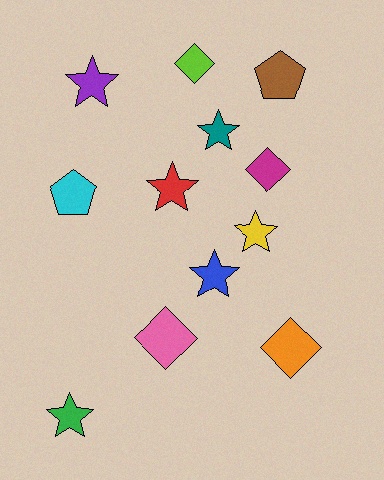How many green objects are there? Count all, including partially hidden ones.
There is 1 green object.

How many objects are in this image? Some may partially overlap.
There are 12 objects.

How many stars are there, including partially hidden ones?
There are 6 stars.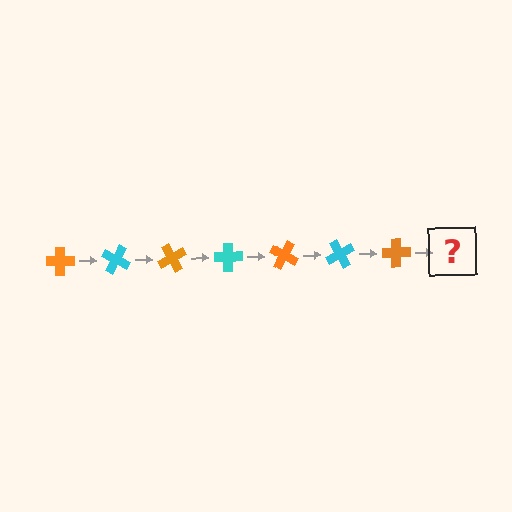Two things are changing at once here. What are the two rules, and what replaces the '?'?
The two rules are that it rotates 30 degrees each step and the color cycles through orange and cyan. The '?' should be a cyan cross, rotated 210 degrees from the start.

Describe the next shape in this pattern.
It should be a cyan cross, rotated 210 degrees from the start.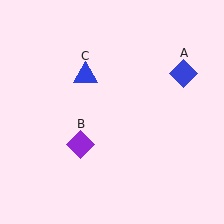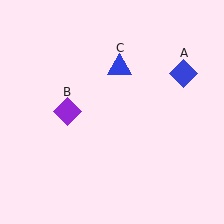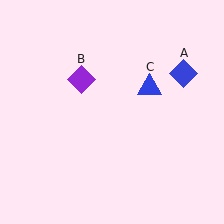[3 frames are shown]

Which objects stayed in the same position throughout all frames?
Blue diamond (object A) remained stationary.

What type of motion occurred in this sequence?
The purple diamond (object B), blue triangle (object C) rotated clockwise around the center of the scene.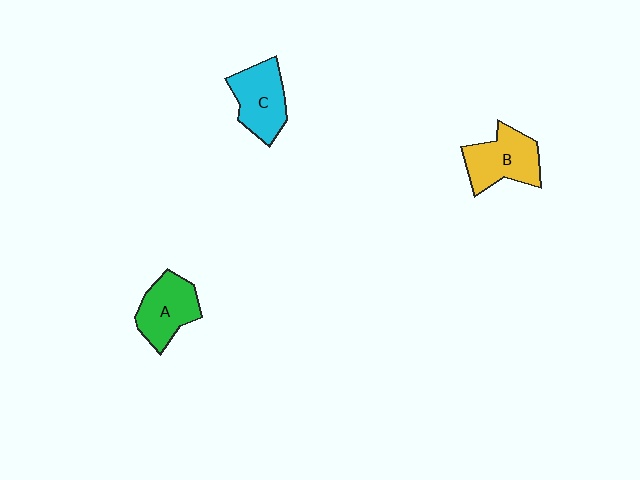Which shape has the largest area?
Shape B (yellow).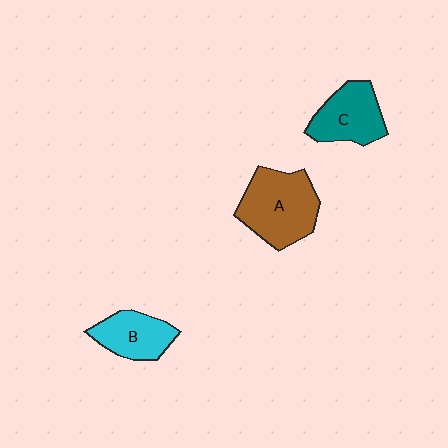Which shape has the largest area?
Shape A (brown).